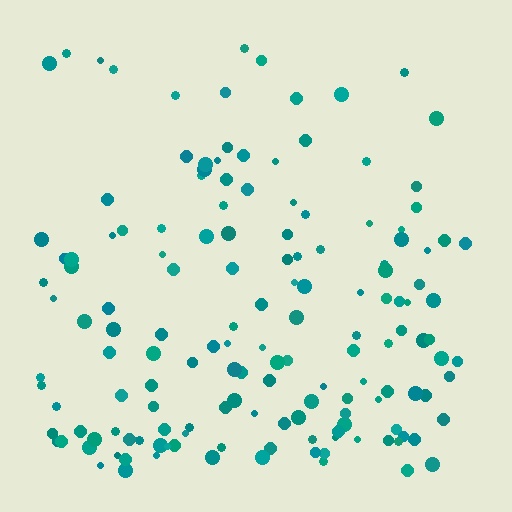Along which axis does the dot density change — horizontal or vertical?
Vertical.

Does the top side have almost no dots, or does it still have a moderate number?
Still a moderate number, just noticeably fewer than the bottom.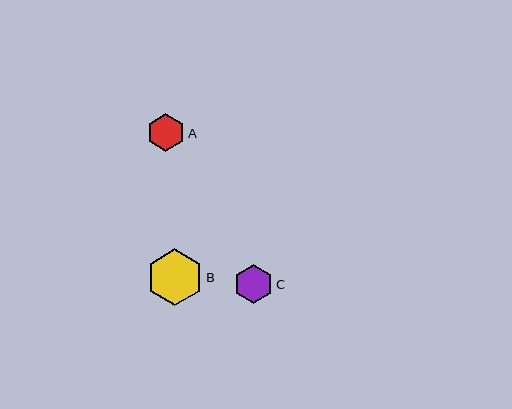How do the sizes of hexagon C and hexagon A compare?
Hexagon C and hexagon A are approximately the same size.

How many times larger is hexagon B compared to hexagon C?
Hexagon B is approximately 1.5 times the size of hexagon C.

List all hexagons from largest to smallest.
From largest to smallest: B, C, A.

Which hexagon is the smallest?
Hexagon A is the smallest with a size of approximately 37 pixels.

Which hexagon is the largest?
Hexagon B is the largest with a size of approximately 57 pixels.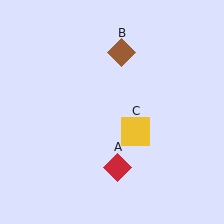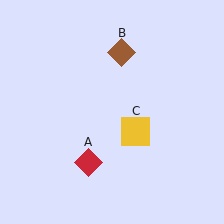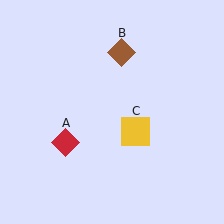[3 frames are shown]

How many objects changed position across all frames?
1 object changed position: red diamond (object A).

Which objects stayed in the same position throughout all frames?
Brown diamond (object B) and yellow square (object C) remained stationary.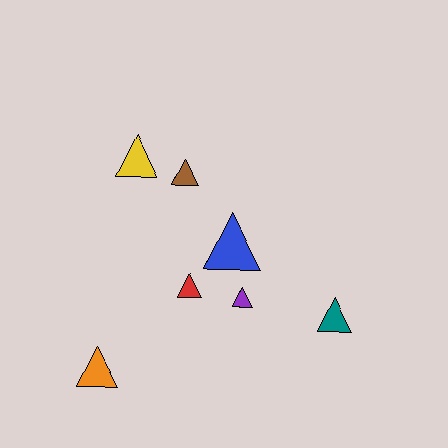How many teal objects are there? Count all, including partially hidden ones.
There is 1 teal object.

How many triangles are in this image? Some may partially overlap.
There are 7 triangles.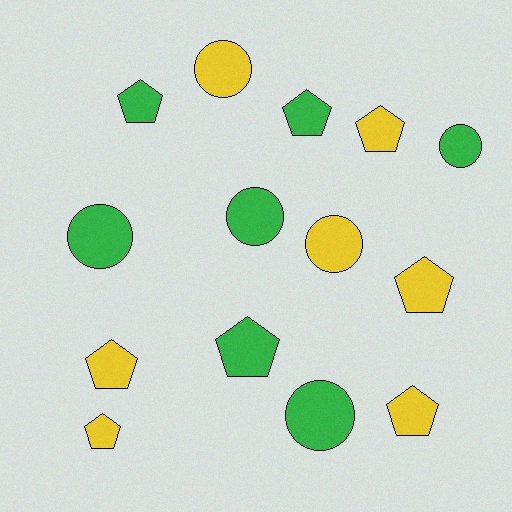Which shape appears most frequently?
Pentagon, with 8 objects.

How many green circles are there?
There are 4 green circles.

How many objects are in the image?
There are 14 objects.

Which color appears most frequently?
Yellow, with 7 objects.